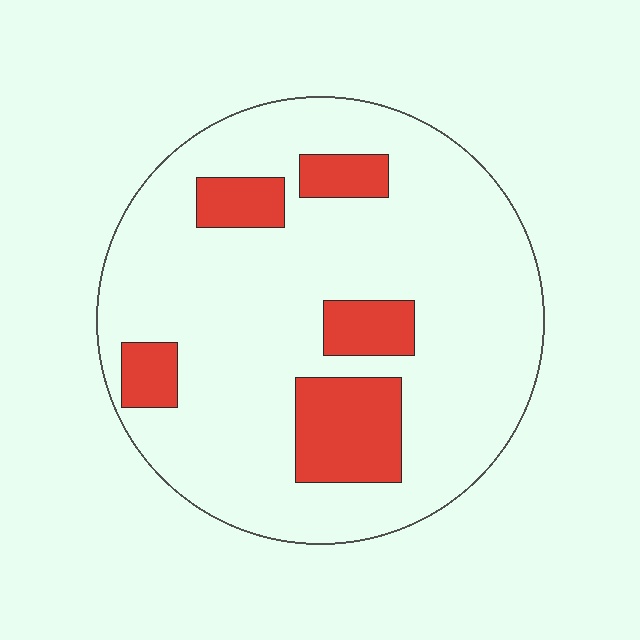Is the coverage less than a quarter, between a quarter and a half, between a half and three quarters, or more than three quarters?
Less than a quarter.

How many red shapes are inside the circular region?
5.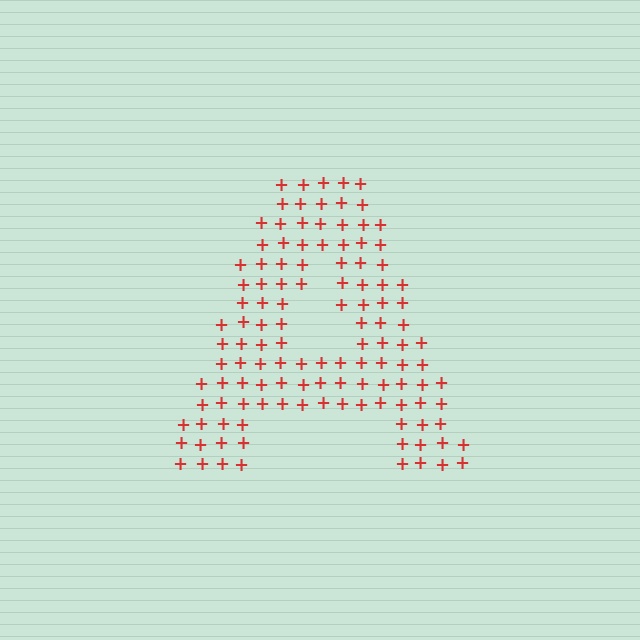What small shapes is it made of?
It is made of small plus signs.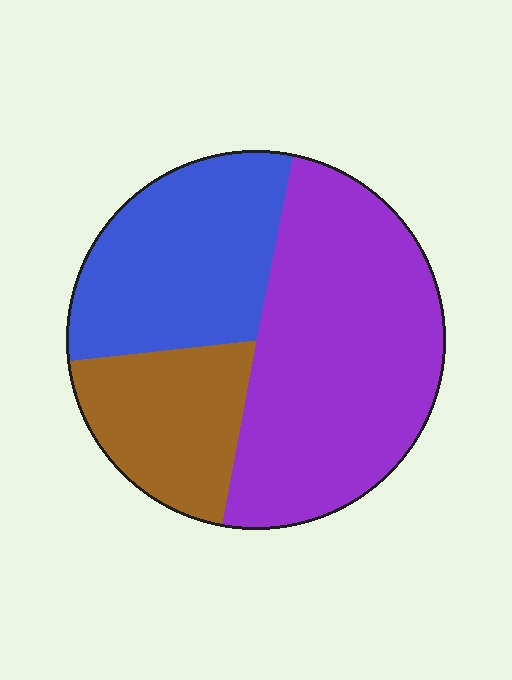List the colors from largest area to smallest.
From largest to smallest: purple, blue, brown.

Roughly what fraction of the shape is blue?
Blue takes up between a sixth and a third of the shape.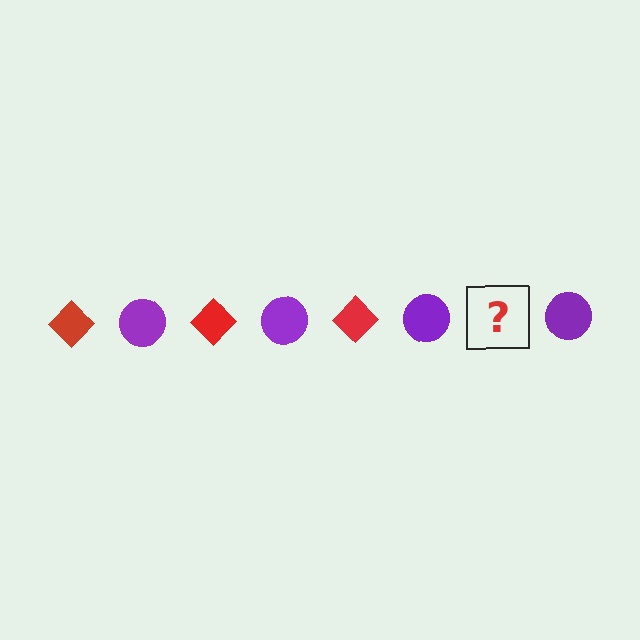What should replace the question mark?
The question mark should be replaced with a red diamond.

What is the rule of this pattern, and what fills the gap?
The rule is that the pattern alternates between red diamond and purple circle. The gap should be filled with a red diamond.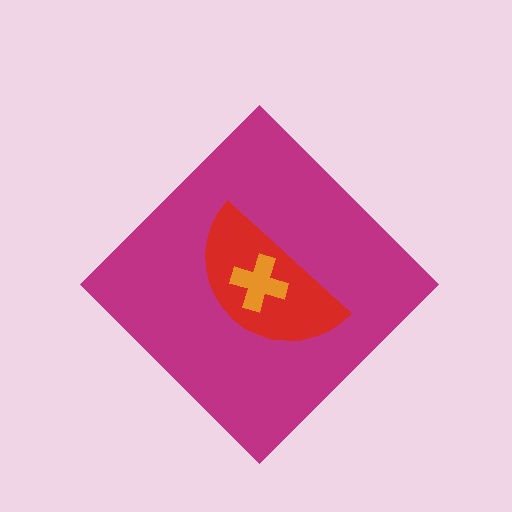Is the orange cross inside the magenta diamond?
Yes.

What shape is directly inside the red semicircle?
The orange cross.